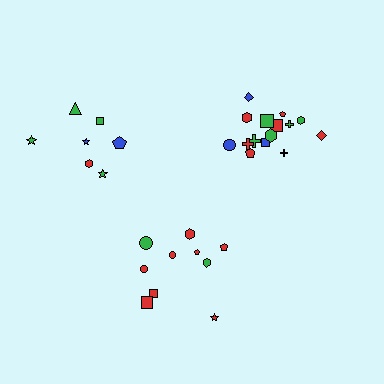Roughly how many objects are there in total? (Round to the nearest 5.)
Roughly 30 objects in total.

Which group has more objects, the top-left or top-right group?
The top-right group.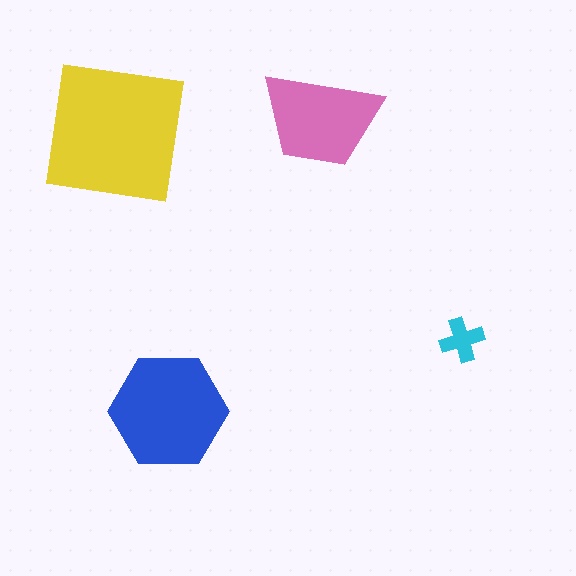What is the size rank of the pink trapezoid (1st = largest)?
3rd.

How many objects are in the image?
There are 4 objects in the image.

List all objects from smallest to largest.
The cyan cross, the pink trapezoid, the blue hexagon, the yellow square.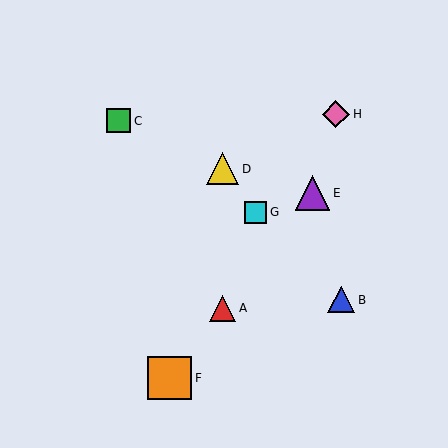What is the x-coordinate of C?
Object C is at x≈119.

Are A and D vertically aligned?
Yes, both are at x≈223.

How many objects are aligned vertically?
2 objects (A, D) are aligned vertically.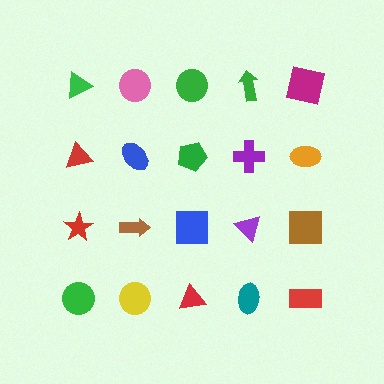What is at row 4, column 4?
A teal ellipse.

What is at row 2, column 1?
A red triangle.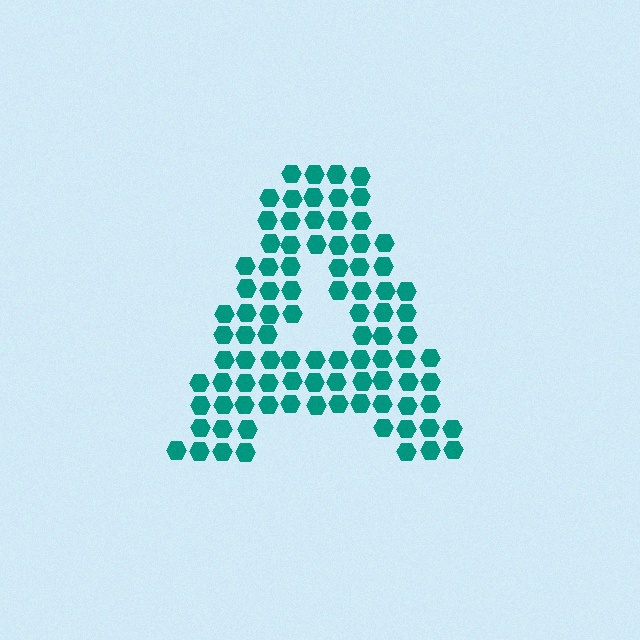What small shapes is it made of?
It is made of small hexagons.